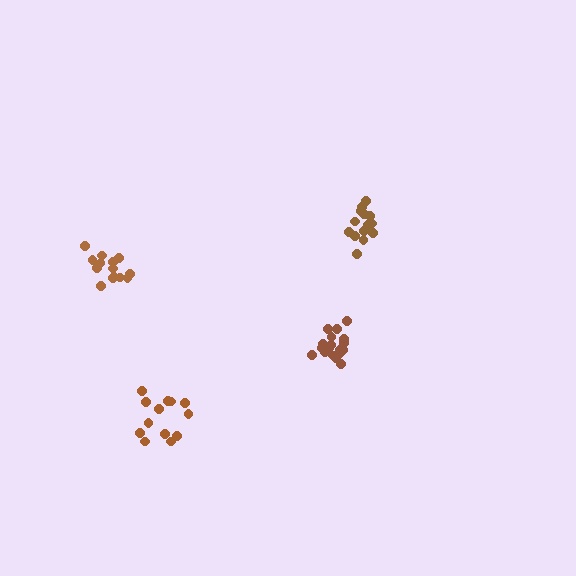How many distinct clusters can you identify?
There are 4 distinct clusters.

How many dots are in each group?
Group 1: 13 dots, Group 2: 14 dots, Group 3: 19 dots, Group 4: 14 dots (60 total).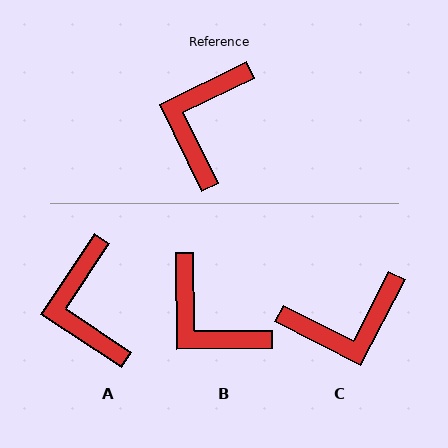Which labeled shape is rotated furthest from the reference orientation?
C, about 127 degrees away.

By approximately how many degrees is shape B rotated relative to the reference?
Approximately 65 degrees counter-clockwise.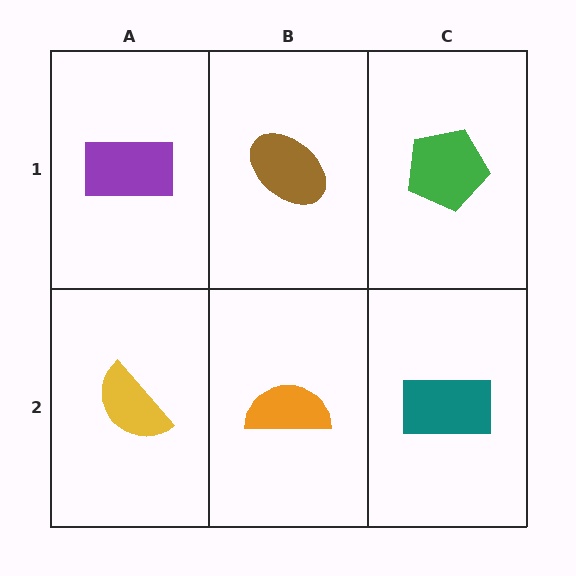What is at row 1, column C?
A green pentagon.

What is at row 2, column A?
A yellow semicircle.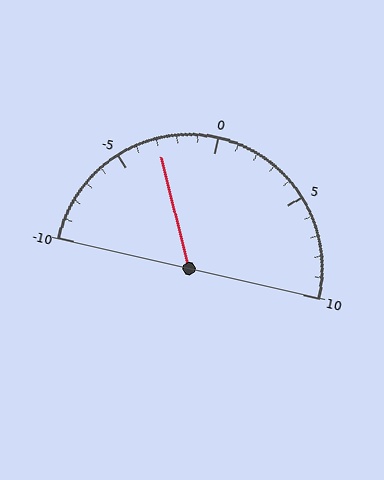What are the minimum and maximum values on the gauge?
The gauge ranges from -10 to 10.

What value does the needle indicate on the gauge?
The needle indicates approximately -3.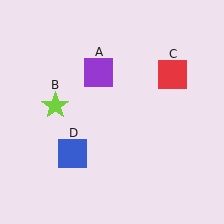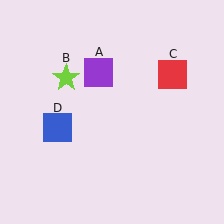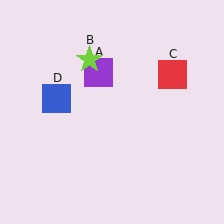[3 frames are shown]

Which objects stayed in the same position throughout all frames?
Purple square (object A) and red square (object C) remained stationary.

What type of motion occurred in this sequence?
The lime star (object B), blue square (object D) rotated clockwise around the center of the scene.